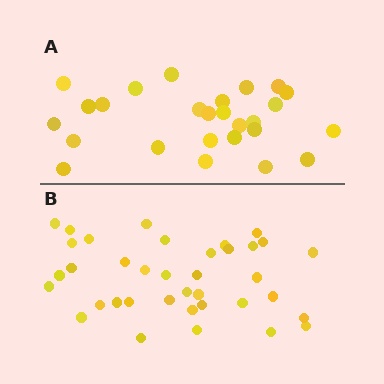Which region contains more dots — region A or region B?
Region B (the bottom region) has more dots.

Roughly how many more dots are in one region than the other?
Region B has roughly 12 or so more dots than region A.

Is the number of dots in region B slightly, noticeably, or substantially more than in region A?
Region B has noticeably more, but not dramatically so. The ratio is roughly 1.4 to 1.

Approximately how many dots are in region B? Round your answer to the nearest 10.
About 40 dots. (The exact count is 37, which rounds to 40.)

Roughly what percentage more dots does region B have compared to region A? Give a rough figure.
About 40% more.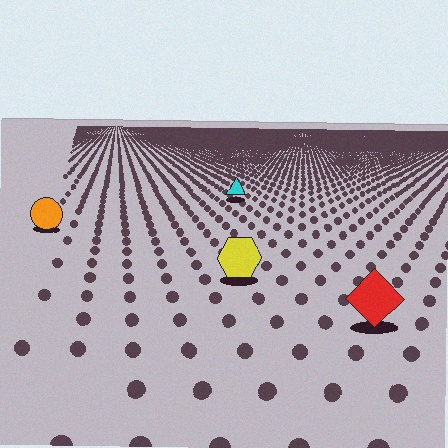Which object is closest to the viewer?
The red diamond is closest. The texture marks near it are larger and more spread out.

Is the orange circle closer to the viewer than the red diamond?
No. The red diamond is closer — you can tell from the texture gradient: the ground texture is coarser near it.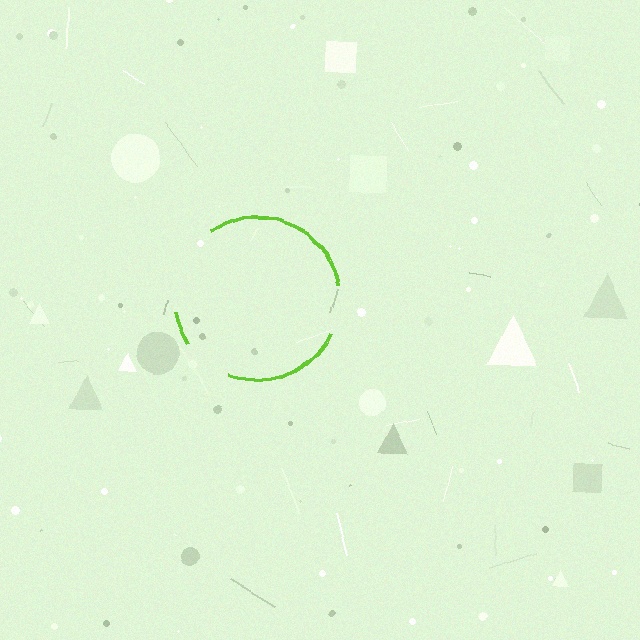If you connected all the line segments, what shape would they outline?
They would outline a circle.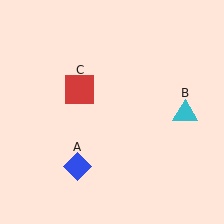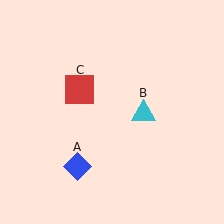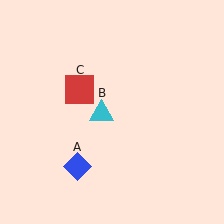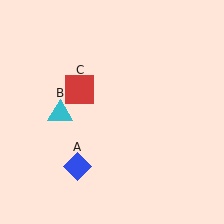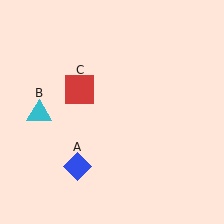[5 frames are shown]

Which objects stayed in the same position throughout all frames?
Blue diamond (object A) and red square (object C) remained stationary.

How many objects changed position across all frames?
1 object changed position: cyan triangle (object B).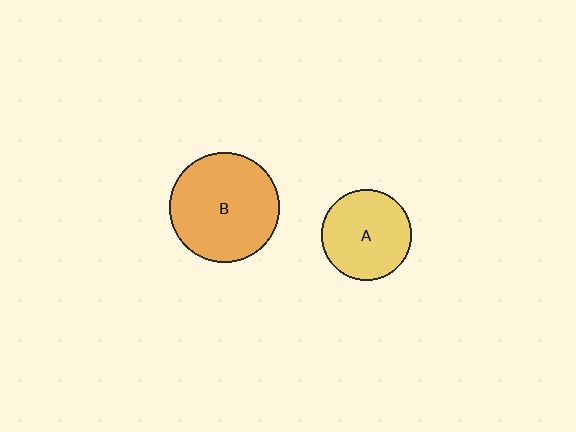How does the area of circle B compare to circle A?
Approximately 1.5 times.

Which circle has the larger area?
Circle B (orange).